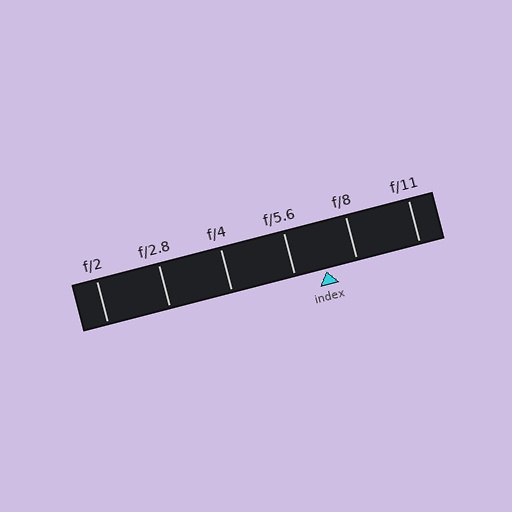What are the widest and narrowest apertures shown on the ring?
The widest aperture shown is f/2 and the narrowest is f/11.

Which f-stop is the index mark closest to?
The index mark is closest to f/5.6.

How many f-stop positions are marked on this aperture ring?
There are 6 f-stop positions marked.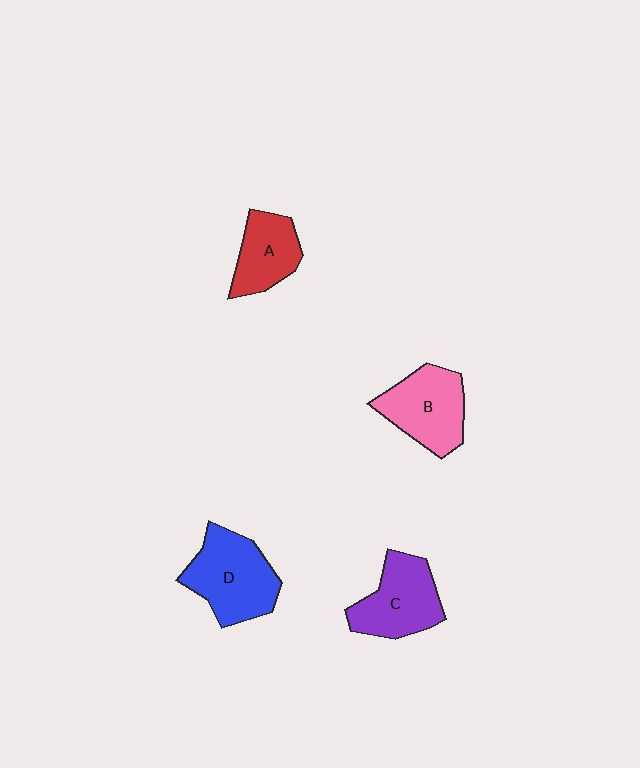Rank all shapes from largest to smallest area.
From largest to smallest: D (blue), B (pink), C (purple), A (red).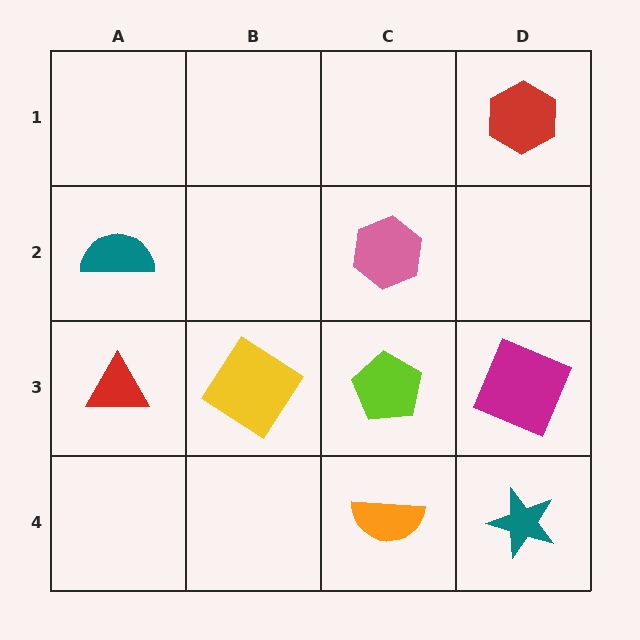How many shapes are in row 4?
2 shapes.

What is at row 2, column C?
A pink hexagon.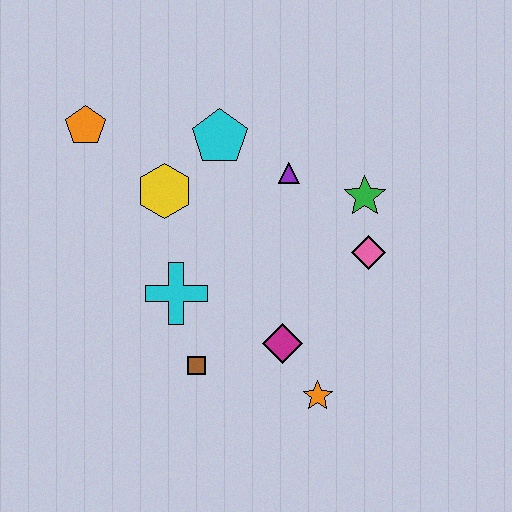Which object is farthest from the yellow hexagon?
The orange star is farthest from the yellow hexagon.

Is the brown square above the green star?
No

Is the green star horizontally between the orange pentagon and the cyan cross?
No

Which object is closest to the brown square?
The cyan cross is closest to the brown square.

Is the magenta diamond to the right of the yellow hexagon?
Yes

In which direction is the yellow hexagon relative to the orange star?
The yellow hexagon is above the orange star.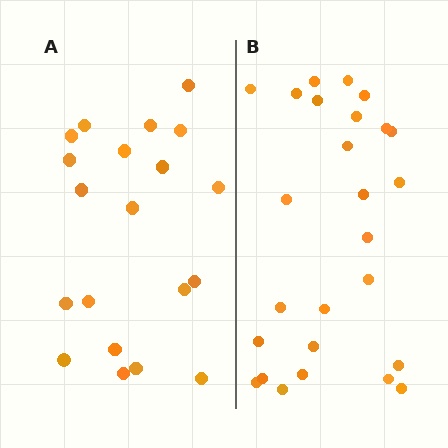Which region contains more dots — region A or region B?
Region B (the right region) has more dots.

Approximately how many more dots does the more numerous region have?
Region B has about 6 more dots than region A.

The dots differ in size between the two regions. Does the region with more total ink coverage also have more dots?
No. Region A has more total ink coverage because its dots are larger, but region B actually contains more individual dots. Total area can be misleading — the number of items is what matters here.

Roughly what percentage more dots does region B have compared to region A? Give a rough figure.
About 30% more.